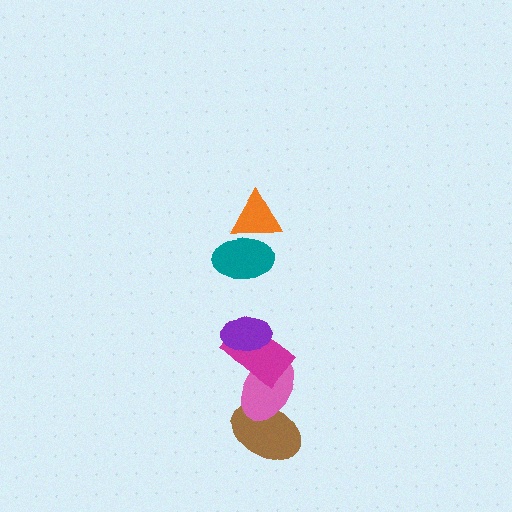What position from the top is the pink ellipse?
The pink ellipse is 5th from the top.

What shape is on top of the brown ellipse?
The pink ellipse is on top of the brown ellipse.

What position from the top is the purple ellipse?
The purple ellipse is 3rd from the top.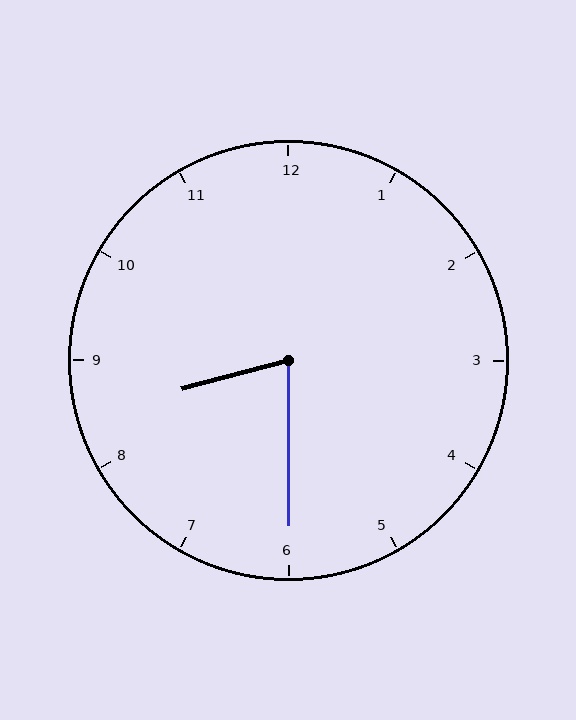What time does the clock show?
8:30.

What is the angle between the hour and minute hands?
Approximately 75 degrees.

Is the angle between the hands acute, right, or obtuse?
It is acute.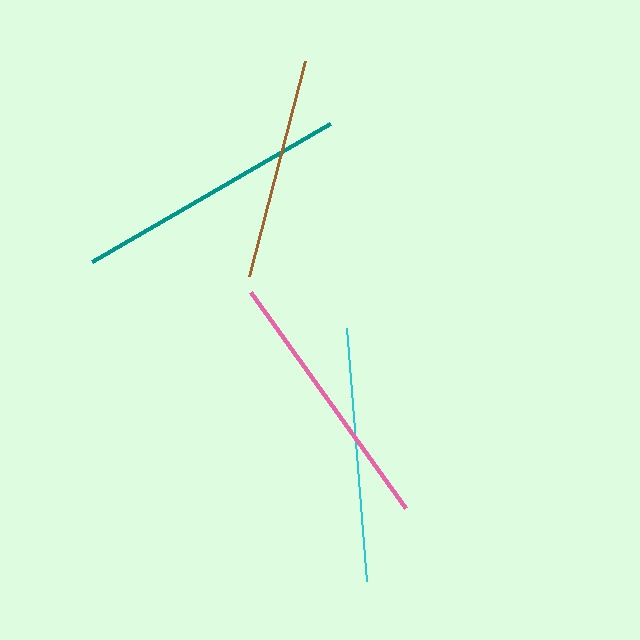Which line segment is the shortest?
The brown line is the shortest at approximately 222 pixels.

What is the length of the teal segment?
The teal segment is approximately 275 pixels long.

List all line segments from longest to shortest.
From longest to shortest: teal, pink, cyan, brown.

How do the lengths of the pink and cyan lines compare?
The pink and cyan lines are approximately the same length.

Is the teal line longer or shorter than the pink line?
The teal line is longer than the pink line.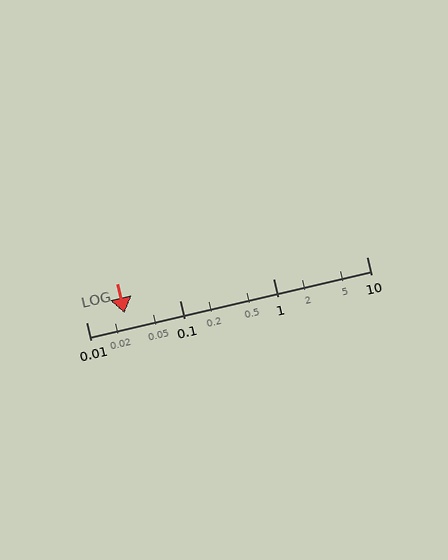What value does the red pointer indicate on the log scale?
The pointer indicates approximately 0.026.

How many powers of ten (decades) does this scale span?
The scale spans 3 decades, from 0.01 to 10.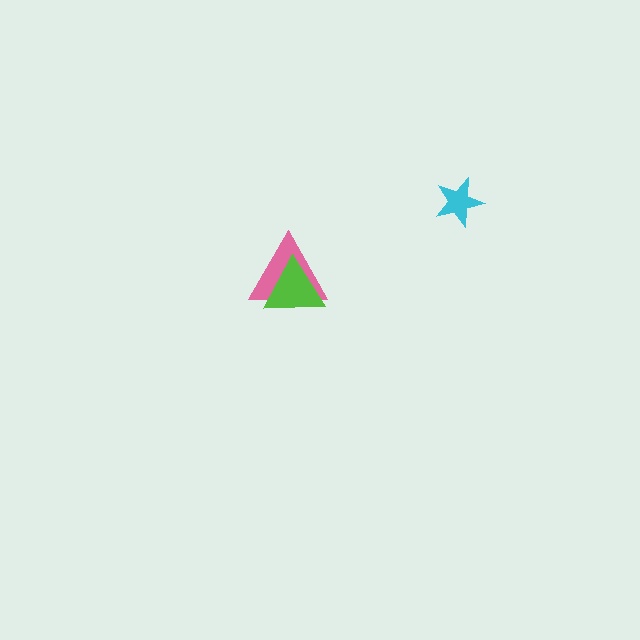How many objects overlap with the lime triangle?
1 object overlaps with the lime triangle.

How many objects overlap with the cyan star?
0 objects overlap with the cyan star.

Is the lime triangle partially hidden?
No, no other shape covers it.